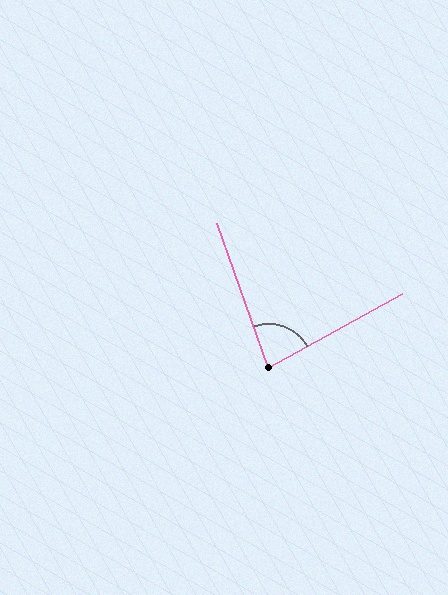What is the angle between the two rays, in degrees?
Approximately 80 degrees.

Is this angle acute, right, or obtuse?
It is acute.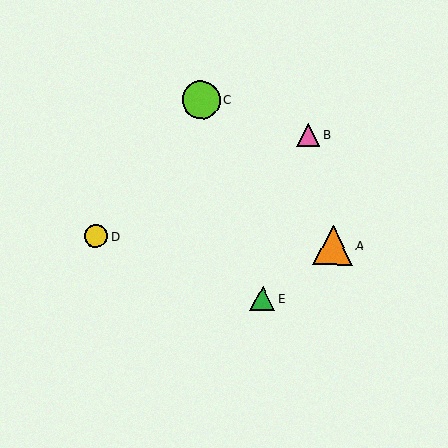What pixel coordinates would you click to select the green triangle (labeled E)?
Click at (263, 298) to select the green triangle E.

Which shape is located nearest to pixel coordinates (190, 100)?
The lime circle (labeled C) at (201, 100) is nearest to that location.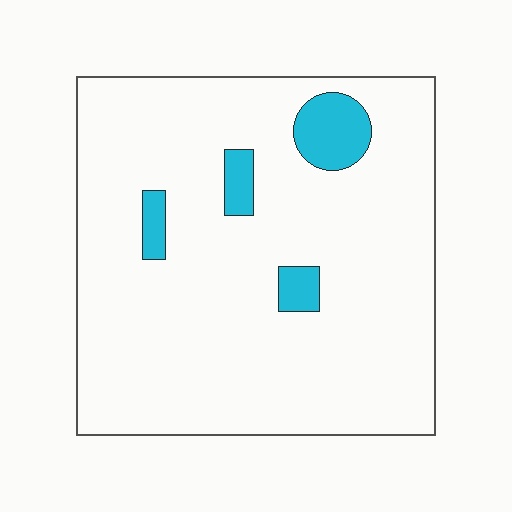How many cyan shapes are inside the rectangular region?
4.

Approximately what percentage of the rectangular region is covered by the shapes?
Approximately 10%.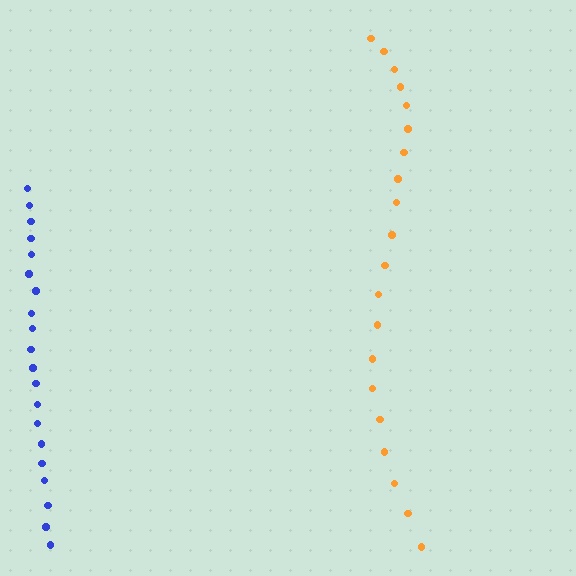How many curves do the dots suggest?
There are 2 distinct paths.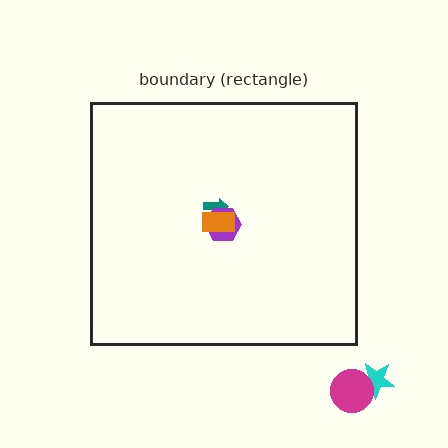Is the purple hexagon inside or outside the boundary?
Inside.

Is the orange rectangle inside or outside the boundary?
Inside.